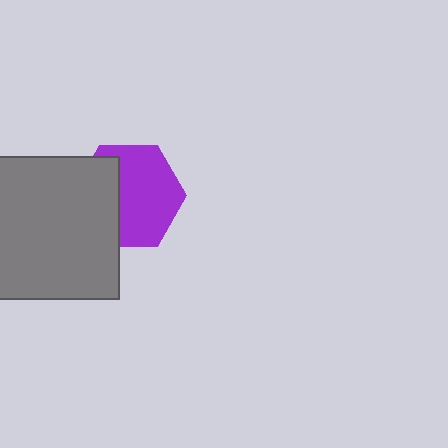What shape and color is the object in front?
The object in front is a gray rectangle.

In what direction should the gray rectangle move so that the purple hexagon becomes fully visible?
The gray rectangle should move left. That is the shortest direction to clear the overlap and leave the purple hexagon fully visible.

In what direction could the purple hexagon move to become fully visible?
The purple hexagon could move right. That would shift it out from behind the gray rectangle entirely.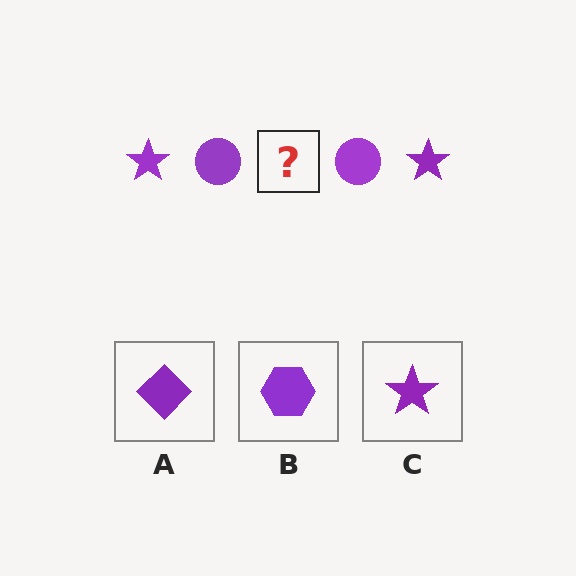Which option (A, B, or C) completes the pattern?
C.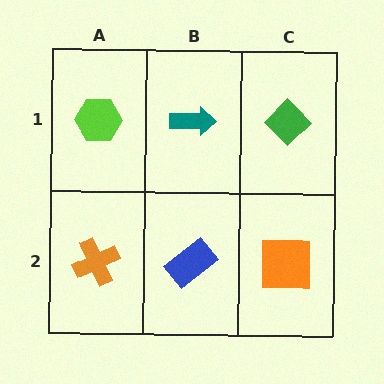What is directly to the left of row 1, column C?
A teal arrow.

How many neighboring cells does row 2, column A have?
2.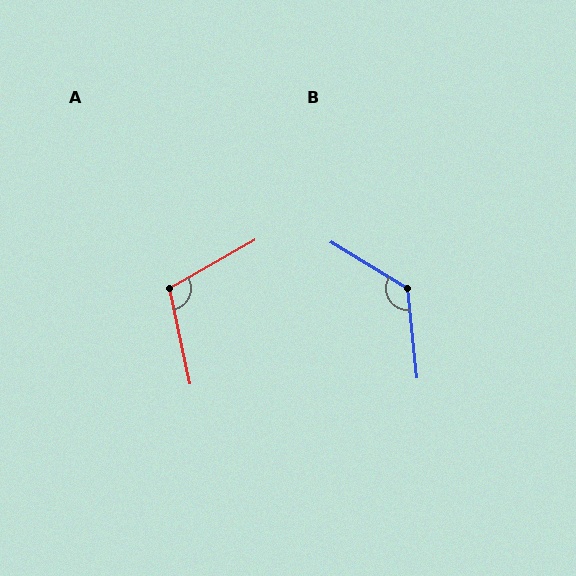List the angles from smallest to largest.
A (108°), B (127°).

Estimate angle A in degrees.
Approximately 108 degrees.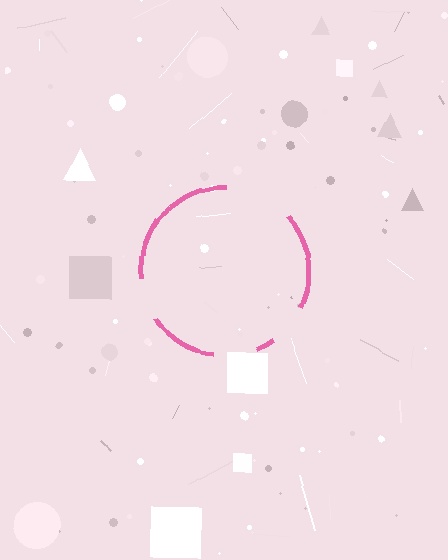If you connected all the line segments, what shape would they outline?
They would outline a circle.